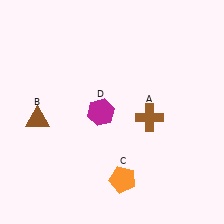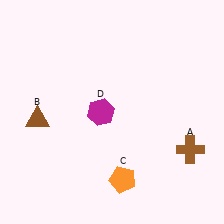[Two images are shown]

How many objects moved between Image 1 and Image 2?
1 object moved between the two images.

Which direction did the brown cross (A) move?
The brown cross (A) moved right.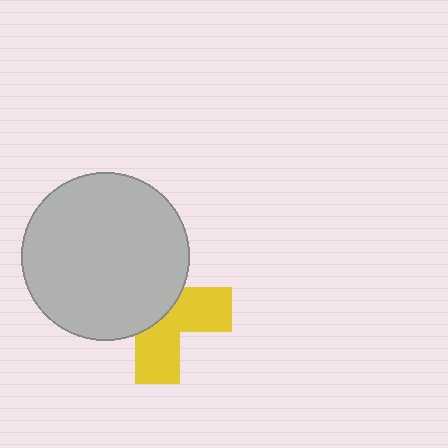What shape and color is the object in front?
The object in front is a light gray circle.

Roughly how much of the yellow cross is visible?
About half of it is visible (roughly 45%).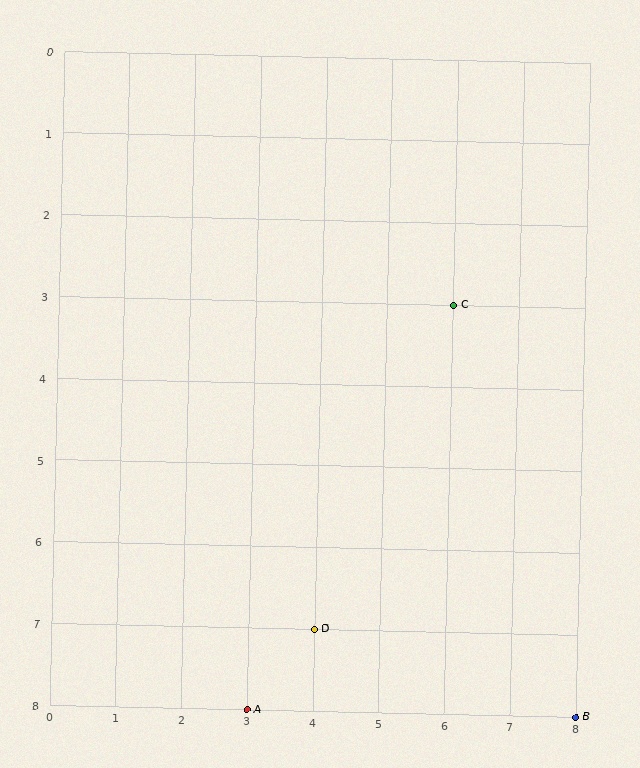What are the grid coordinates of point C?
Point C is at grid coordinates (6, 3).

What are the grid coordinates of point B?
Point B is at grid coordinates (8, 8).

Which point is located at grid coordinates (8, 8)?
Point B is at (8, 8).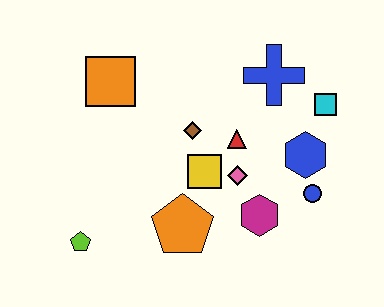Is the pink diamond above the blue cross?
No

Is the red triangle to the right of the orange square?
Yes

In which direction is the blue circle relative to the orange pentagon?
The blue circle is to the right of the orange pentagon.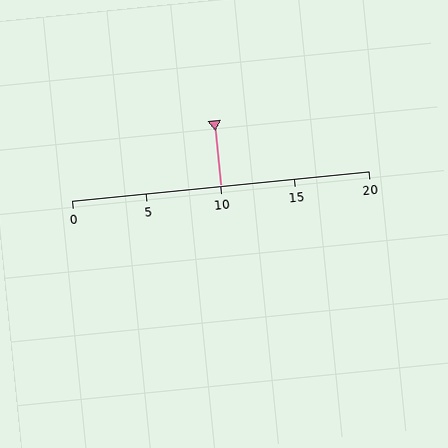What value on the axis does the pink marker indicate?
The marker indicates approximately 10.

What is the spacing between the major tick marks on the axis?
The major ticks are spaced 5 apart.